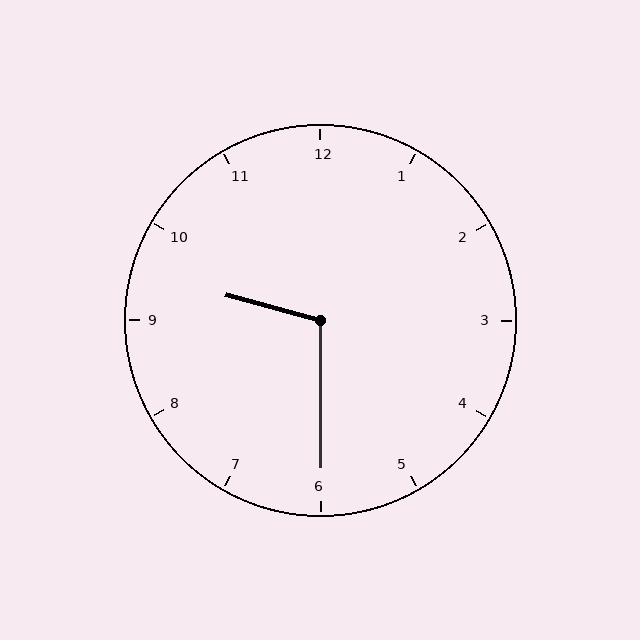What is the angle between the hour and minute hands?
Approximately 105 degrees.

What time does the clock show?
9:30.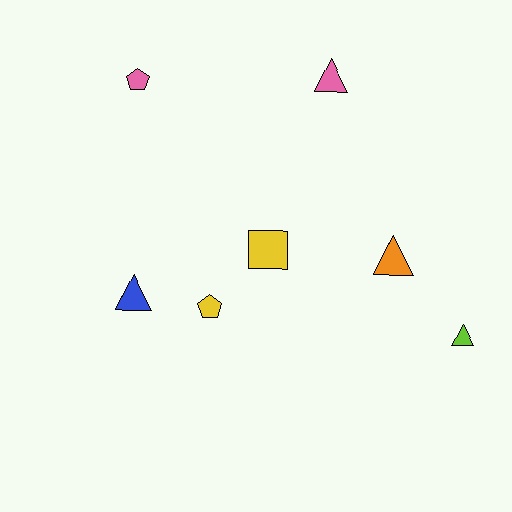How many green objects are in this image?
There are no green objects.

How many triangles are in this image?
There are 4 triangles.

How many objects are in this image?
There are 7 objects.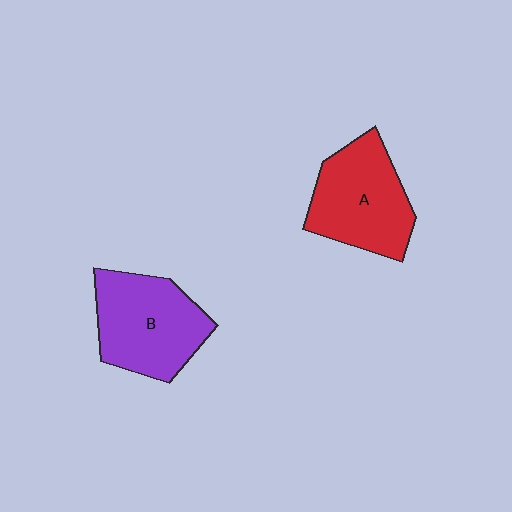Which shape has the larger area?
Shape B (purple).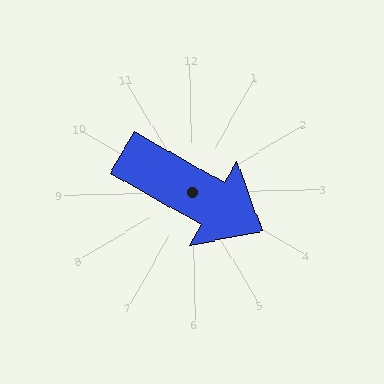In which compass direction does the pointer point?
Southeast.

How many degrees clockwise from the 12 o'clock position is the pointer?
Approximately 121 degrees.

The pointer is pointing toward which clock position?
Roughly 4 o'clock.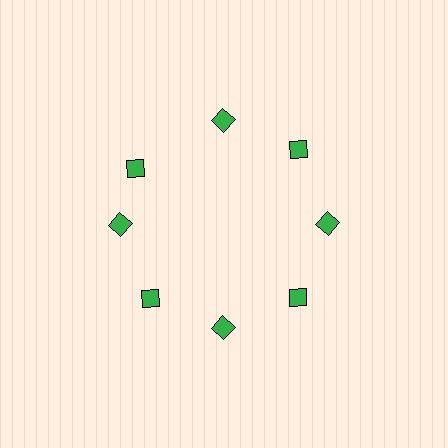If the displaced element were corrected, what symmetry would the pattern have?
It would have 8-fold rotational symmetry — the pattern would map onto itself every 45 degrees.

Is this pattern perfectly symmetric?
No. The 8 green diamonds are arranged in a ring, but one element near the 10 o'clock position is rotated out of alignment along the ring, breaking the 8-fold rotational symmetry.